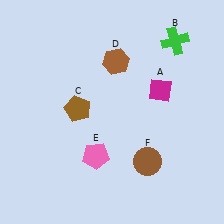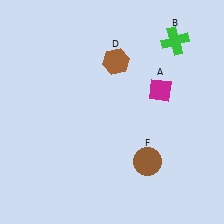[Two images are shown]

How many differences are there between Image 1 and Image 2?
There are 2 differences between the two images.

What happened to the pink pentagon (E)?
The pink pentagon (E) was removed in Image 2. It was in the bottom-left area of Image 1.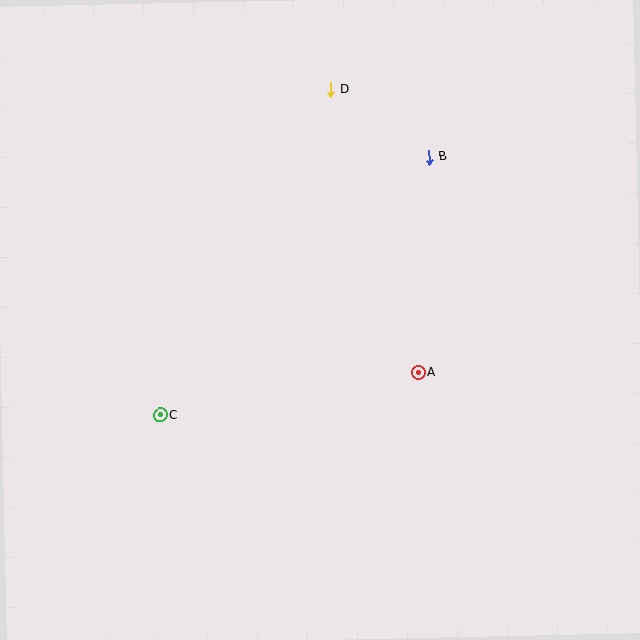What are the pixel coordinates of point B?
Point B is at (429, 157).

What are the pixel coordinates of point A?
Point A is at (418, 372).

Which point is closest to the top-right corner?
Point B is closest to the top-right corner.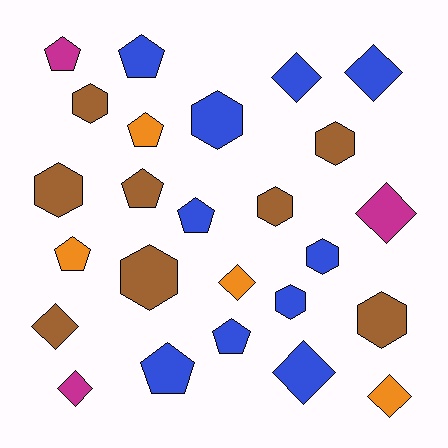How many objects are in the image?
There are 25 objects.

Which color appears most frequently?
Blue, with 10 objects.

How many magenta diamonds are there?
There are 2 magenta diamonds.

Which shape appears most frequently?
Hexagon, with 9 objects.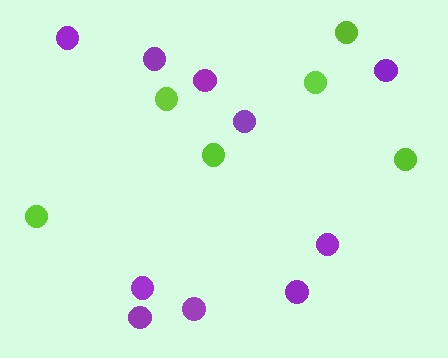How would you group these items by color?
There are 2 groups: one group of lime circles (6) and one group of purple circles (10).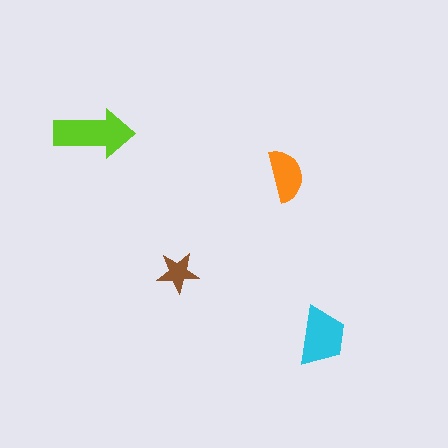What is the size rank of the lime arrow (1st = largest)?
1st.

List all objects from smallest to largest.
The brown star, the orange semicircle, the cyan trapezoid, the lime arrow.